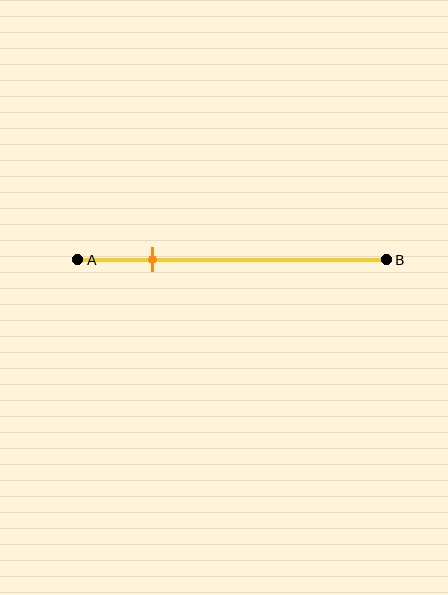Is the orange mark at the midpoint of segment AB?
No, the mark is at about 25% from A, not at the 50% midpoint.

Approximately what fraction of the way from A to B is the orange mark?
The orange mark is approximately 25% of the way from A to B.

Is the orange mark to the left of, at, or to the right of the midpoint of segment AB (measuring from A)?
The orange mark is to the left of the midpoint of segment AB.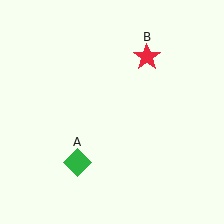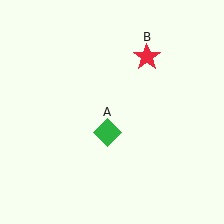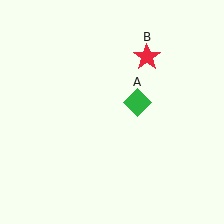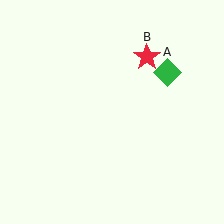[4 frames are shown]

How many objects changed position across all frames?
1 object changed position: green diamond (object A).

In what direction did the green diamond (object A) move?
The green diamond (object A) moved up and to the right.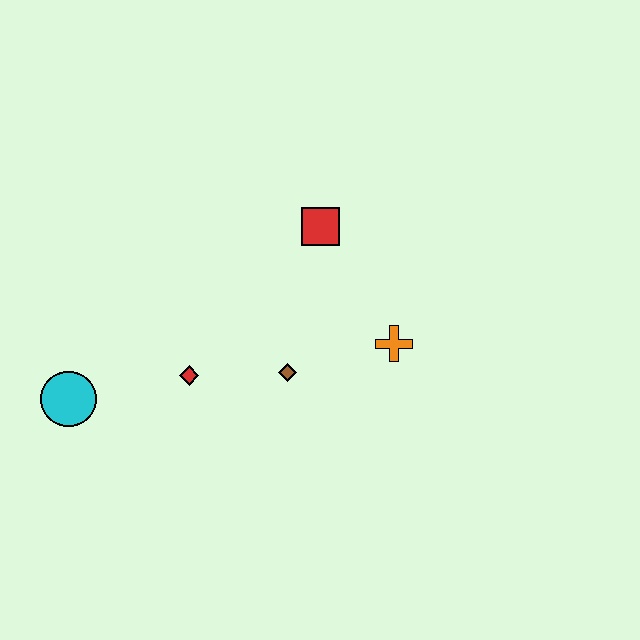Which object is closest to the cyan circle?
The red diamond is closest to the cyan circle.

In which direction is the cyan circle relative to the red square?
The cyan circle is to the left of the red square.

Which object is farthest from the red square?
The cyan circle is farthest from the red square.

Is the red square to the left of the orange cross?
Yes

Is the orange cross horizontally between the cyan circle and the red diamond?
No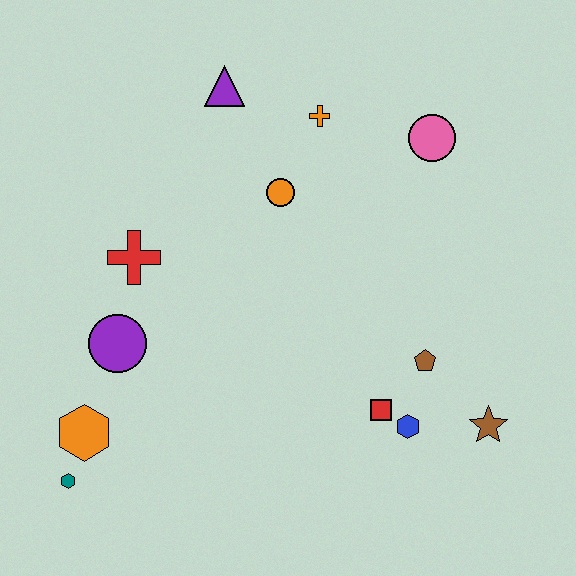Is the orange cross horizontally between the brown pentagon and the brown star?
No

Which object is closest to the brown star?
The blue hexagon is closest to the brown star.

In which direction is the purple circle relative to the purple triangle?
The purple circle is below the purple triangle.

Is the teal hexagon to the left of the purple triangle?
Yes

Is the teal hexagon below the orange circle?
Yes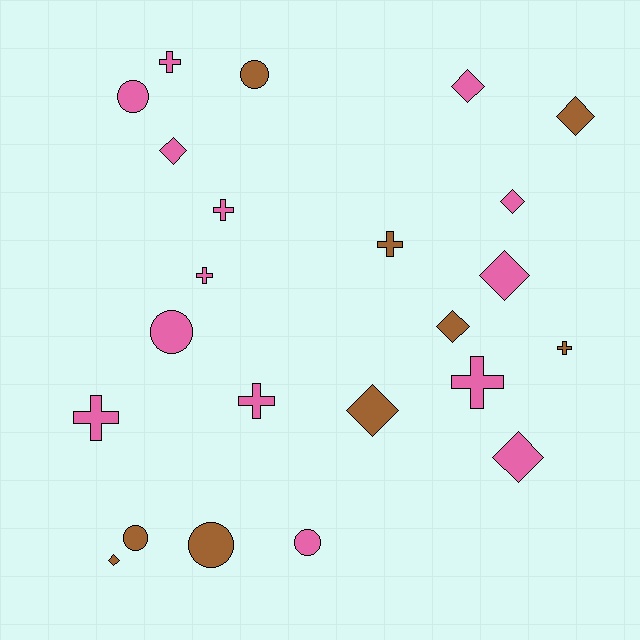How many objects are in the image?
There are 23 objects.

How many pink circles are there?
There are 3 pink circles.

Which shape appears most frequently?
Diamond, with 9 objects.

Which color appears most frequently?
Pink, with 14 objects.